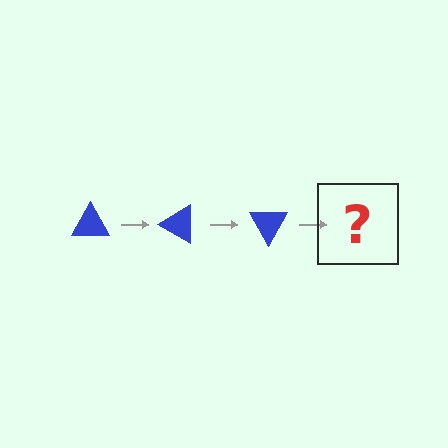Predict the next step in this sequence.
The next step is a blue triangle rotated 90 degrees.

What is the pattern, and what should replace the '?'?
The pattern is that the triangle rotates 30 degrees each step. The '?' should be a blue triangle rotated 90 degrees.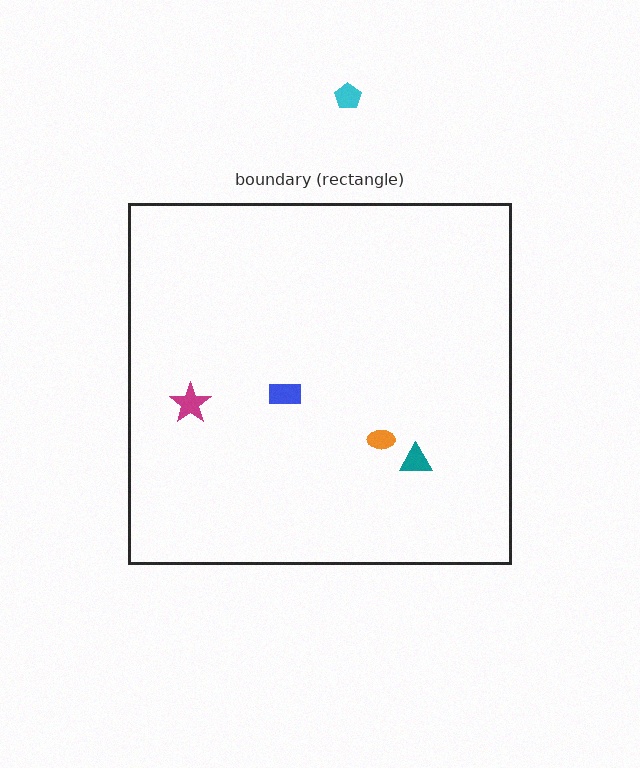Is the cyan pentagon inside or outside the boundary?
Outside.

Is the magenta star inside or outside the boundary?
Inside.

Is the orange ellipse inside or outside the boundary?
Inside.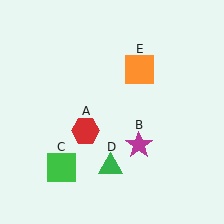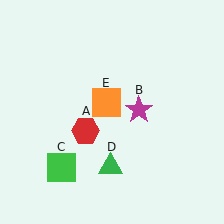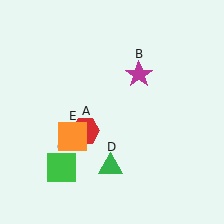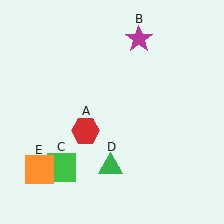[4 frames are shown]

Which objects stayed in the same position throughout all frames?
Red hexagon (object A) and green square (object C) and green triangle (object D) remained stationary.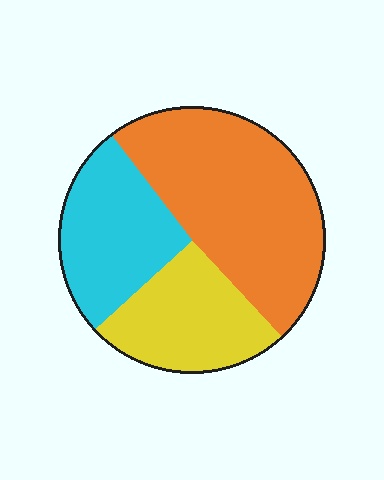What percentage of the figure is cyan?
Cyan takes up about one quarter (1/4) of the figure.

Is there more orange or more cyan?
Orange.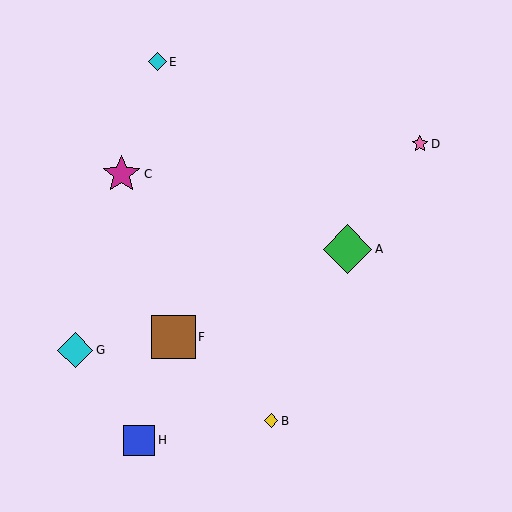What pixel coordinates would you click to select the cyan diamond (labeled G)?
Click at (75, 350) to select the cyan diamond G.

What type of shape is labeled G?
Shape G is a cyan diamond.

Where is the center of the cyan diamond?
The center of the cyan diamond is at (75, 350).